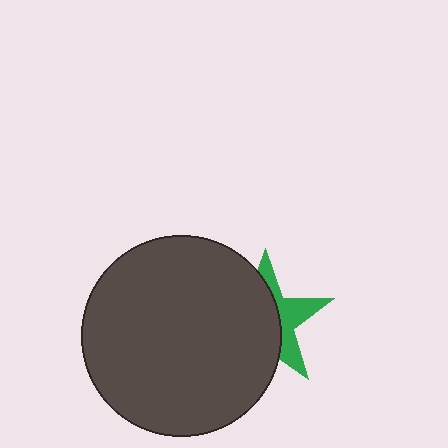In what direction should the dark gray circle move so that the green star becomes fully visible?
The dark gray circle should move left. That is the shortest direction to clear the overlap and leave the green star fully visible.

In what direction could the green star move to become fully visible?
The green star could move right. That would shift it out from behind the dark gray circle entirely.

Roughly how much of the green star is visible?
A small part of it is visible (roughly 38%).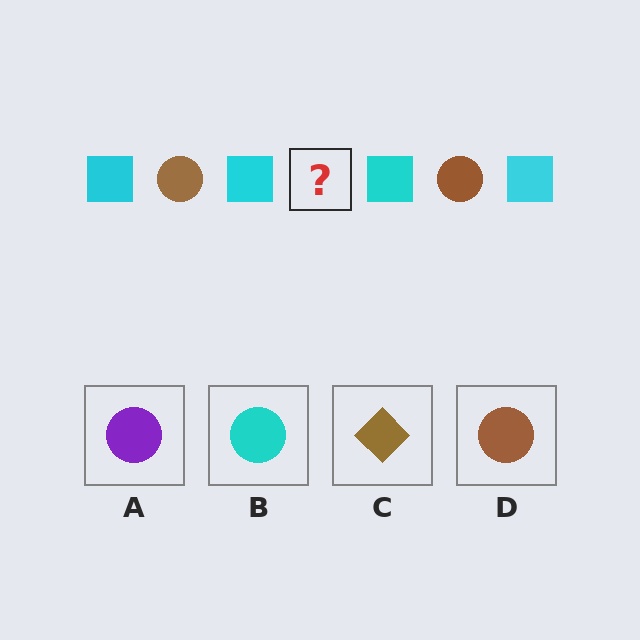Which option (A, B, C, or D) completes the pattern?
D.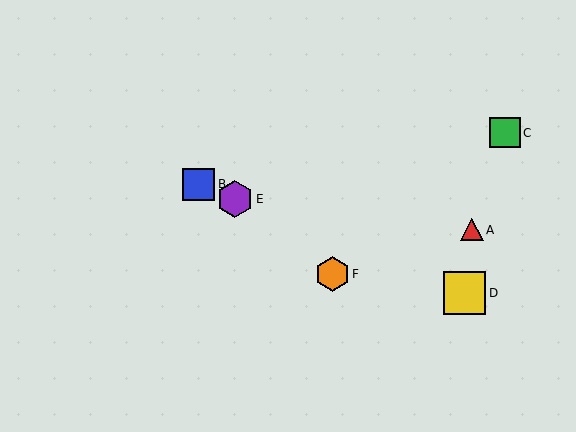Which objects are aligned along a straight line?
Objects B, D, E are aligned along a straight line.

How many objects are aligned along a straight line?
3 objects (B, D, E) are aligned along a straight line.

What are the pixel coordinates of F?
Object F is at (332, 274).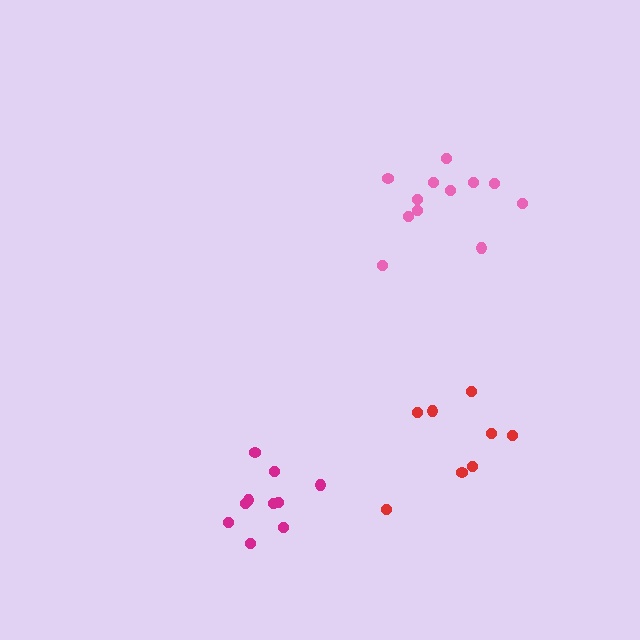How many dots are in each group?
Group 1: 8 dots, Group 2: 12 dots, Group 3: 10 dots (30 total).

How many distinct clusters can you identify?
There are 3 distinct clusters.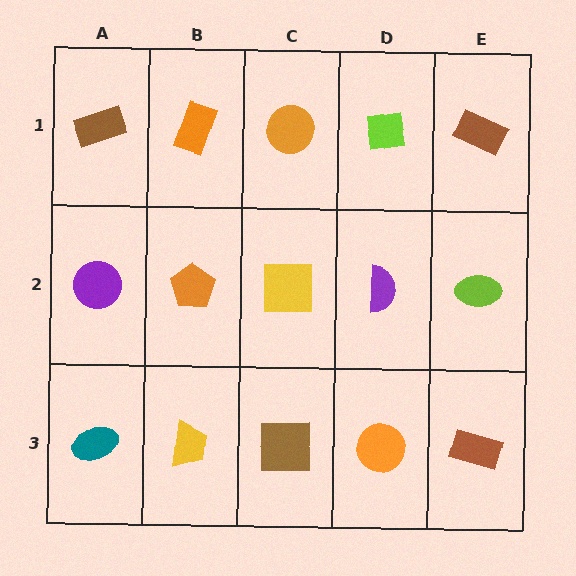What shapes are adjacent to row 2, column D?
A lime square (row 1, column D), an orange circle (row 3, column D), a yellow square (row 2, column C), a lime ellipse (row 2, column E).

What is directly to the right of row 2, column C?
A purple semicircle.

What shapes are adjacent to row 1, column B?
An orange pentagon (row 2, column B), a brown rectangle (row 1, column A), an orange circle (row 1, column C).